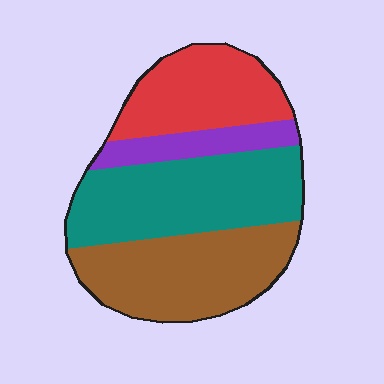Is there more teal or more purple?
Teal.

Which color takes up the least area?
Purple, at roughly 10%.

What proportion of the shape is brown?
Brown covers 31% of the shape.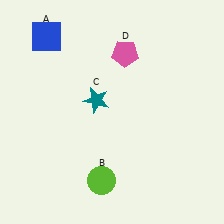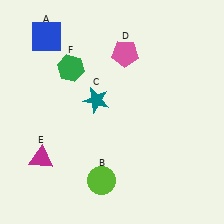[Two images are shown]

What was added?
A magenta triangle (E), a green hexagon (F) were added in Image 2.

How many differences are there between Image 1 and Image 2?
There are 2 differences between the two images.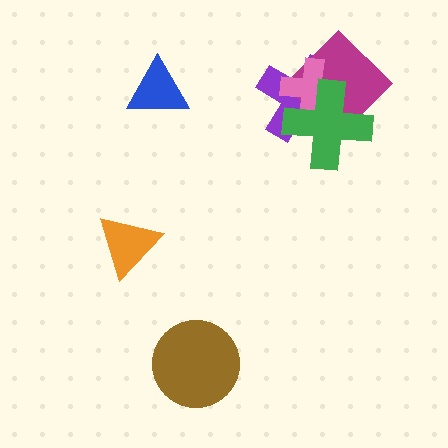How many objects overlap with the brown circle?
0 objects overlap with the brown circle.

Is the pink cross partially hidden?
Yes, it is partially covered by another shape.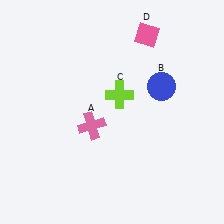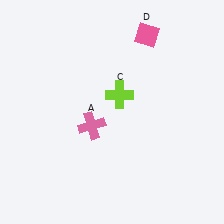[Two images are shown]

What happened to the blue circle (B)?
The blue circle (B) was removed in Image 2. It was in the top-right area of Image 1.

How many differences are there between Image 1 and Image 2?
There is 1 difference between the two images.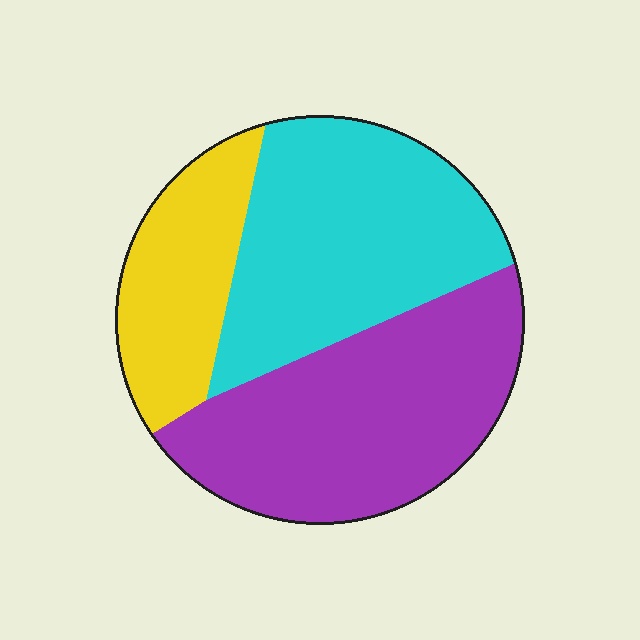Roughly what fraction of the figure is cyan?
Cyan covers around 40% of the figure.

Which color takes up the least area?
Yellow, at roughly 20%.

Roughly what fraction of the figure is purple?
Purple covers about 40% of the figure.